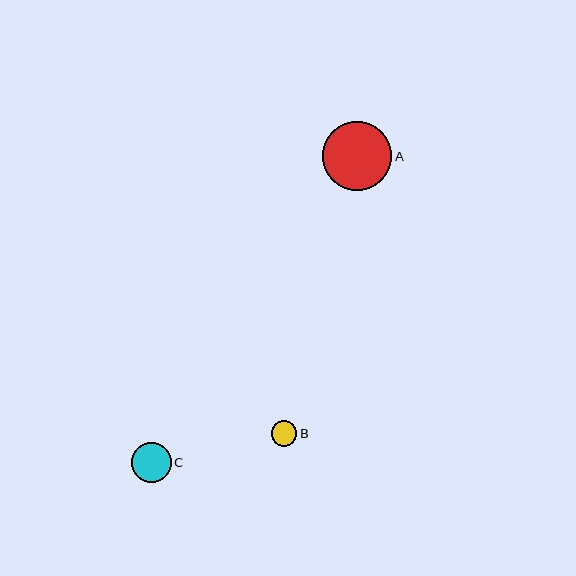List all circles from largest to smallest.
From largest to smallest: A, C, B.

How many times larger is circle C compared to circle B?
Circle C is approximately 1.6 times the size of circle B.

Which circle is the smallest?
Circle B is the smallest with a size of approximately 26 pixels.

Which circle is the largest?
Circle A is the largest with a size of approximately 70 pixels.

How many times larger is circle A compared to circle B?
Circle A is approximately 2.7 times the size of circle B.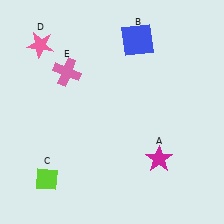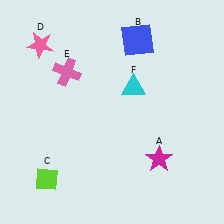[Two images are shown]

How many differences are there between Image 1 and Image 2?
There is 1 difference between the two images.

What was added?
A cyan triangle (F) was added in Image 2.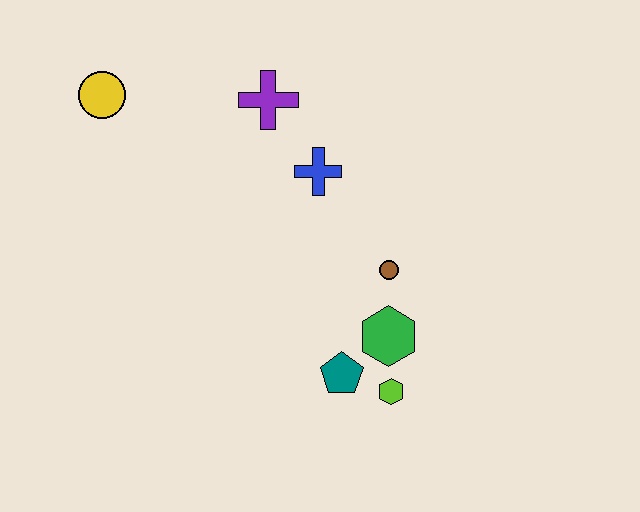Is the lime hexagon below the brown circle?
Yes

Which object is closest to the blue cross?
The purple cross is closest to the blue cross.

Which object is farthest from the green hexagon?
The yellow circle is farthest from the green hexagon.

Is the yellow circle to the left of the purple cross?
Yes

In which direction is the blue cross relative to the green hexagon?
The blue cross is above the green hexagon.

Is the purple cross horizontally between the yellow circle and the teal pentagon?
Yes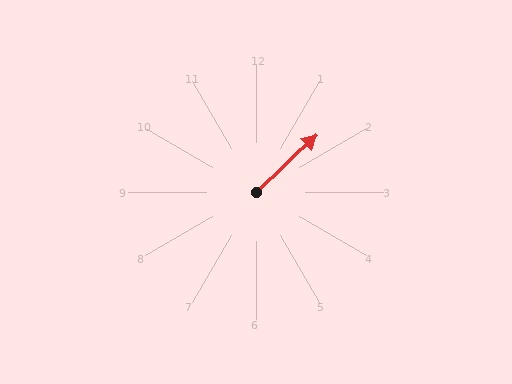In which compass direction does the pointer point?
Northeast.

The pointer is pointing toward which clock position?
Roughly 2 o'clock.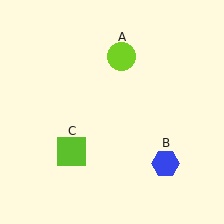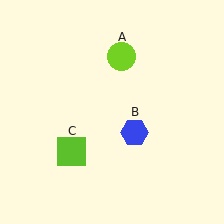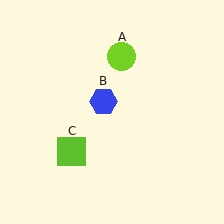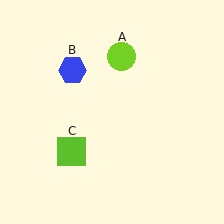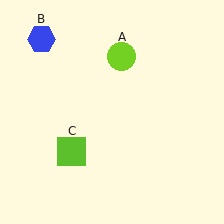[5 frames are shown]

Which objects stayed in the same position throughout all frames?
Lime circle (object A) and lime square (object C) remained stationary.